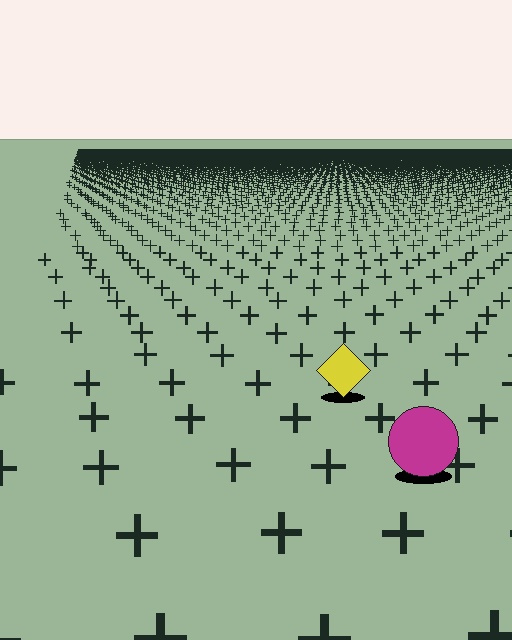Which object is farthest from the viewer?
The yellow diamond is farthest from the viewer. It appears smaller and the ground texture around it is denser.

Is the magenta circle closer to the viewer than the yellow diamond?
Yes. The magenta circle is closer — you can tell from the texture gradient: the ground texture is coarser near it.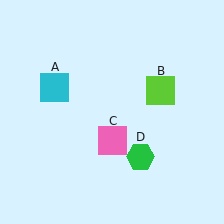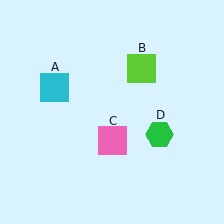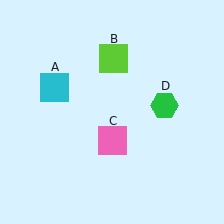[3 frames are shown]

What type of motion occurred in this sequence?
The lime square (object B), green hexagon (object D) rotated counterclockwise around the center of the scene.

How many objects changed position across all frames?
2 objects changed position: lime square (object B), green hexagon (object D).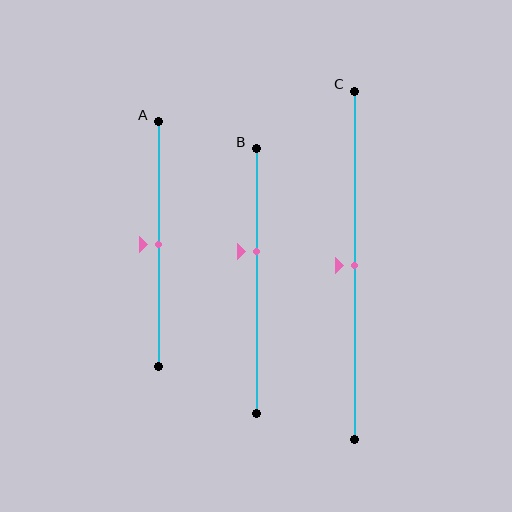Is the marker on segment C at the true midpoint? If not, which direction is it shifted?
Yes, the marker on segment C is at the true midpoint.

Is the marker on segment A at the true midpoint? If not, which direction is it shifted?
Yes, the marker on segment A is at the true midpoint.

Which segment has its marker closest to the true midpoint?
Segment A has its marker closest to the true midpoint.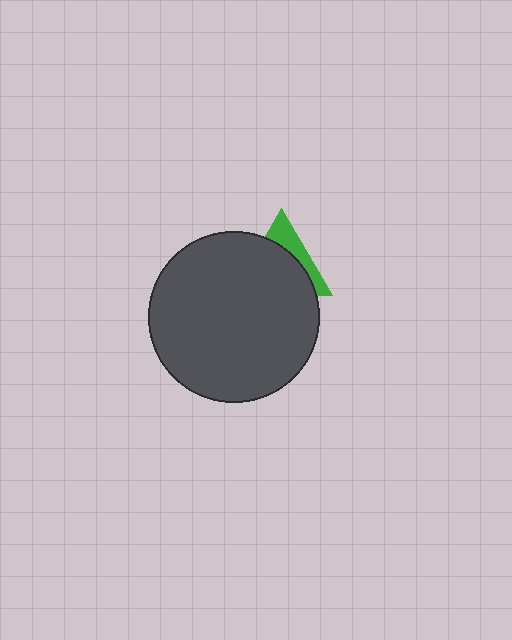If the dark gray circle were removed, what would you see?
You would see the complete green triangle.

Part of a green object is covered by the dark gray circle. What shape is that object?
It is a triangle.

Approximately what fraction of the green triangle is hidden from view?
Roughly 68% of the green triangle is hidden behind the dark gray circle.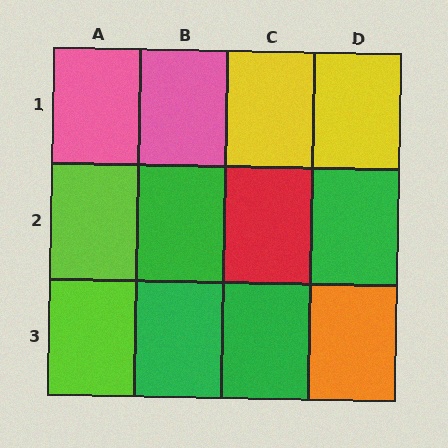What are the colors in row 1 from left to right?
Pink, pink, yellow, yellow.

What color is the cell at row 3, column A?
Lime.